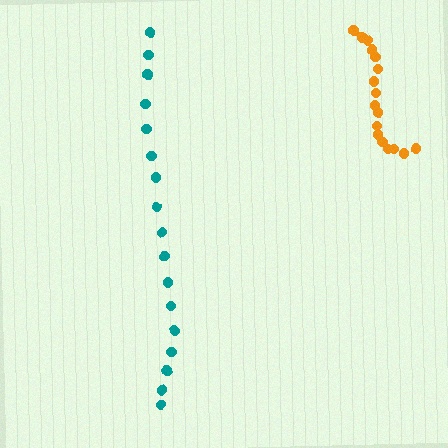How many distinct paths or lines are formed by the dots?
There are 2 distinct paths.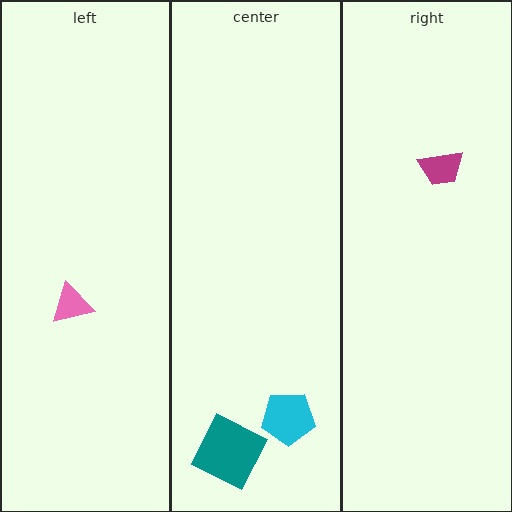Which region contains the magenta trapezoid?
The right region.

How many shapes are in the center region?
2.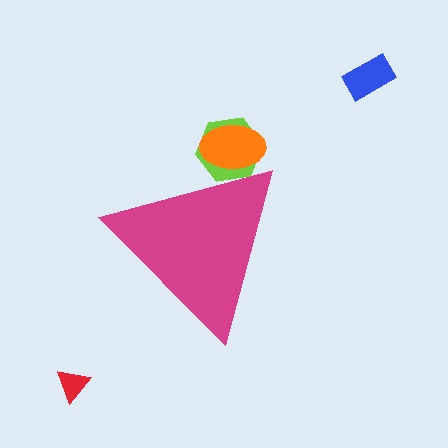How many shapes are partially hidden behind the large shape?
2 shapes are partially hidden.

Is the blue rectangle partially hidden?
No, the blue rectangle is fully visible.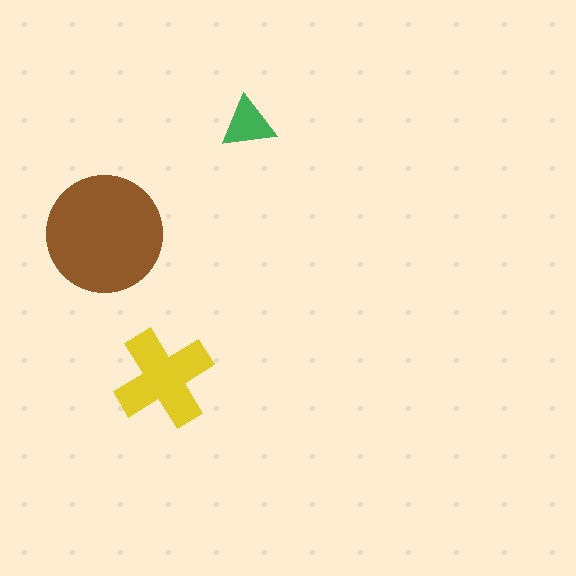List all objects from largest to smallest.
The brown circle, the yellow cross, the green triangle.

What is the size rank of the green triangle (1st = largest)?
3rd.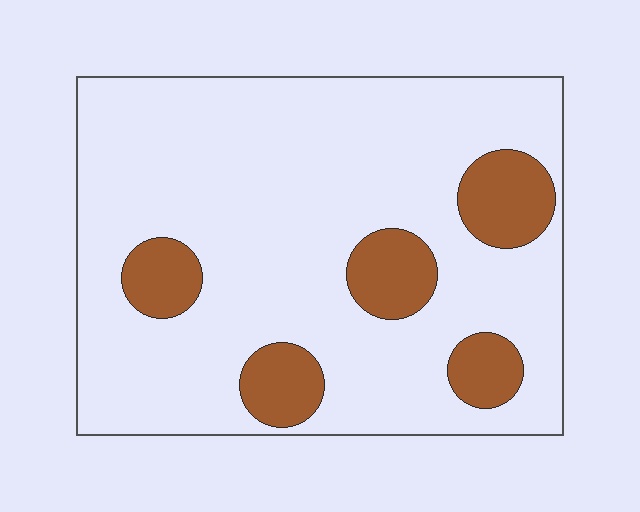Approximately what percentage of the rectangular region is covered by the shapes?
Approximately 15%.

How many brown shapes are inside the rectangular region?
5.